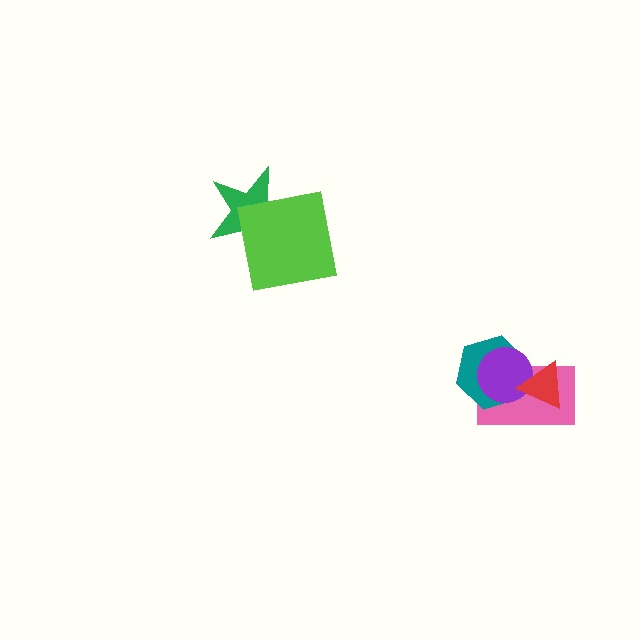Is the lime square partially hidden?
No, no other shape covers it.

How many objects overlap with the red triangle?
3 objects overlap with the red triangle.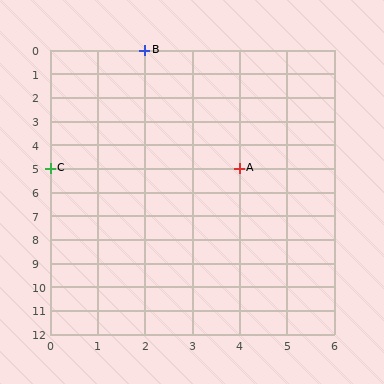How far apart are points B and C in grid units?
Points B and C are 2 columns and 5 rows apart (about 5.4 grid units diagonally).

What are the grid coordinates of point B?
Point B is at grid coordinates (2, 0).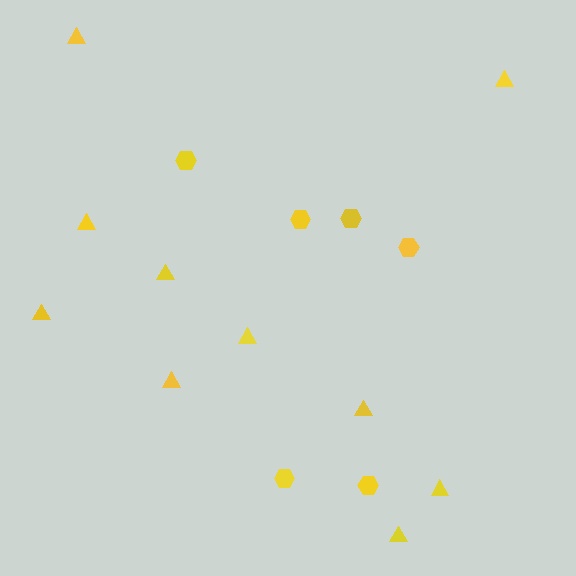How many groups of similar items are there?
There are 2 groups: one group of triangles (10) and one group of hexagons (6).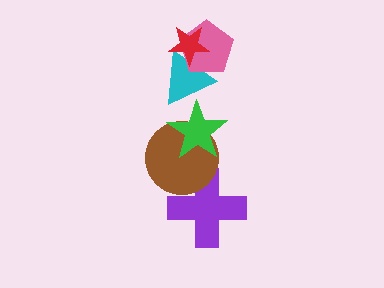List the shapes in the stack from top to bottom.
From top to bottom: the red star, the pink pentagon, the cyan triangle, the green star, the brown circle, the purple cross.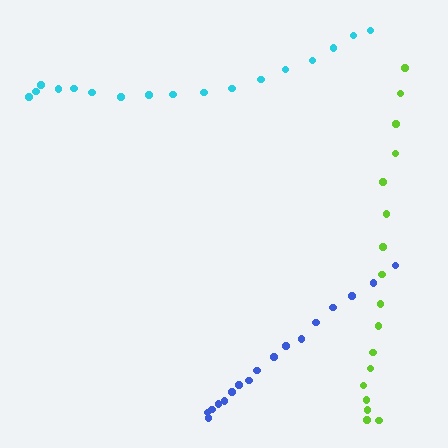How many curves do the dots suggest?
There are 3 distinct paths.